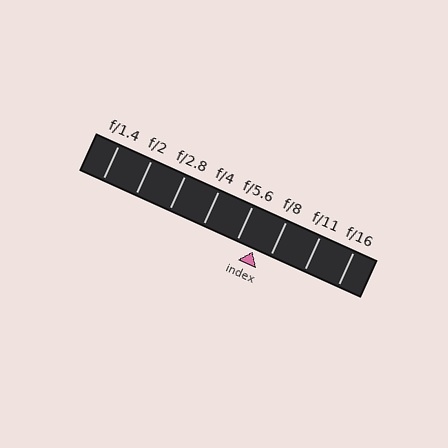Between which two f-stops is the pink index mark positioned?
The index mark is between f/5.6 and f/8.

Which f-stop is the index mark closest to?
The index mark is closest to f/8.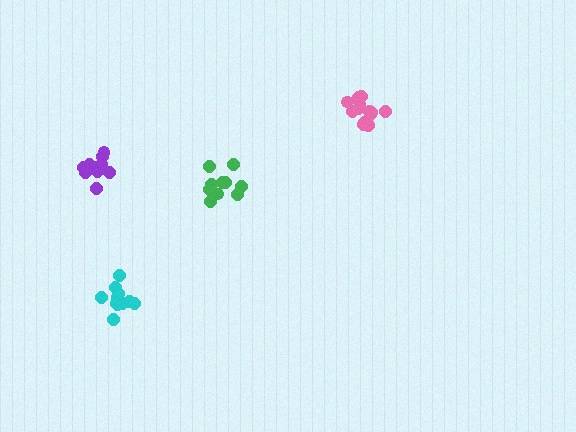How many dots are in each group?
Group 1: 11 dots, Group 2: 14 dots, Group 3: 10 dots, Group 4: 10 dots (45 total).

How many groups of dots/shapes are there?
There are 4 groups.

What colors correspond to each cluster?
The clusters are colored: cyan, pink, purple, green.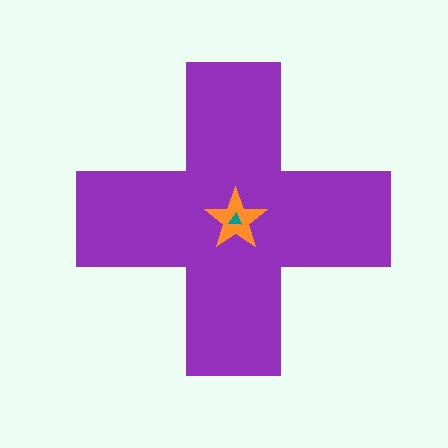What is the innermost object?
The teal triangle.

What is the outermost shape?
The purple cross.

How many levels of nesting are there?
3.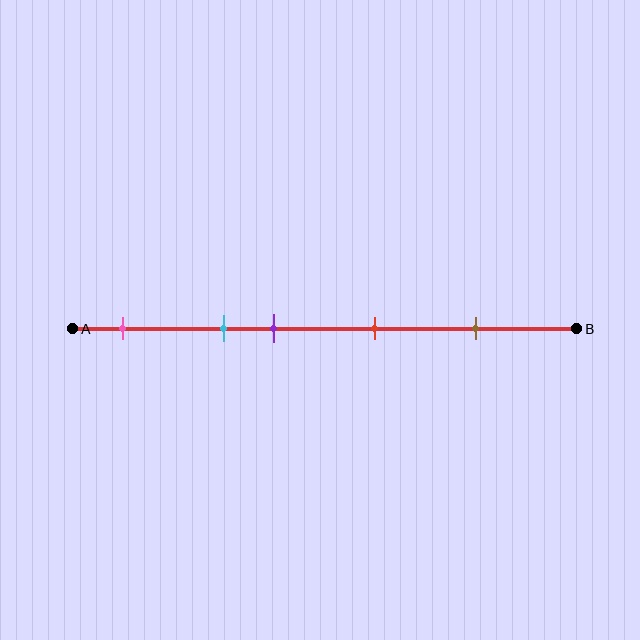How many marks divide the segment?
There are 5 marks dividing the segment.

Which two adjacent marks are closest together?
The cyan and purple marks are the closest adjacent pair.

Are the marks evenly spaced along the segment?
No, the marks are not evenly spaced.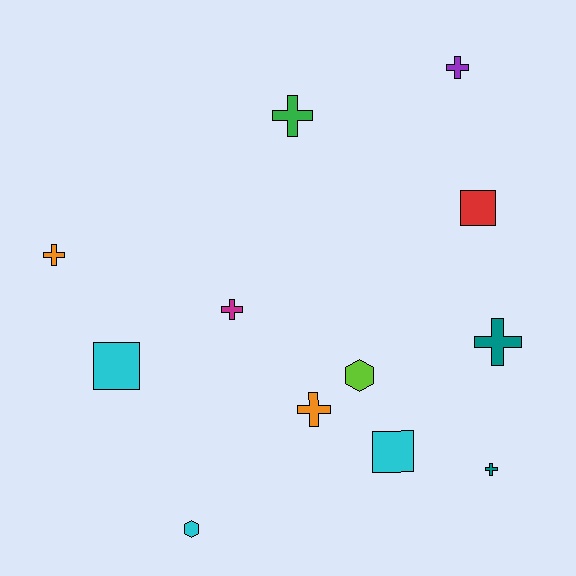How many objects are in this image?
There are 12 objects.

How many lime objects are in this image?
There is 1 lime object.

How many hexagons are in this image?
There are 2 hexagons.